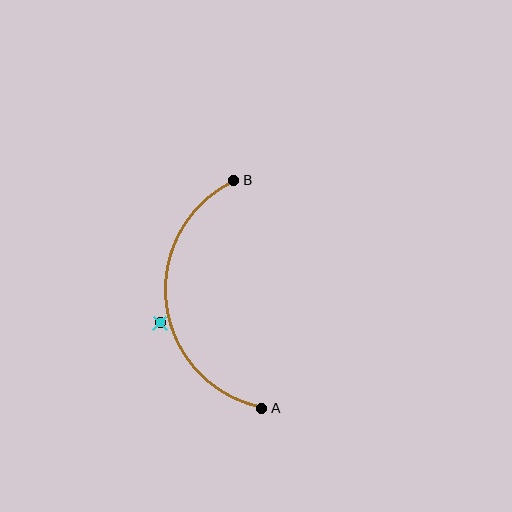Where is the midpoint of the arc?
The arc midpoint is the point on the curve farthest from the straight line joining A and B. It sits to the left of that line.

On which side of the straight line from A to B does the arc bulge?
The arc bulges to the left of the straight line connecting A and B.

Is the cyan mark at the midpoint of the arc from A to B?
No — the cyan mark does not lie on the arc at all. It sits slightly outside the curve.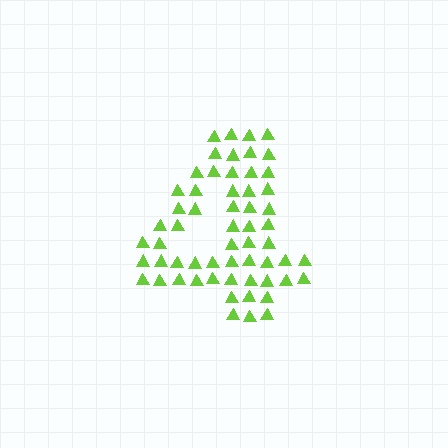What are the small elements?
The small elements are triangles.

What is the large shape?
The large shape is the digit 4.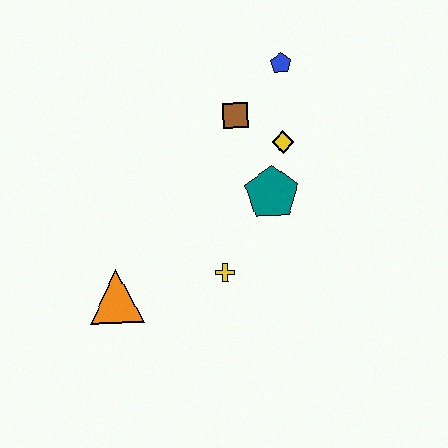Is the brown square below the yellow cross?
No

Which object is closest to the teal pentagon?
The yellow diamond is closest to the teal pentagon.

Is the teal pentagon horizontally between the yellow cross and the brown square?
No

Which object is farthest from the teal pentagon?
The orange triangle is farthest from the teal pentagon.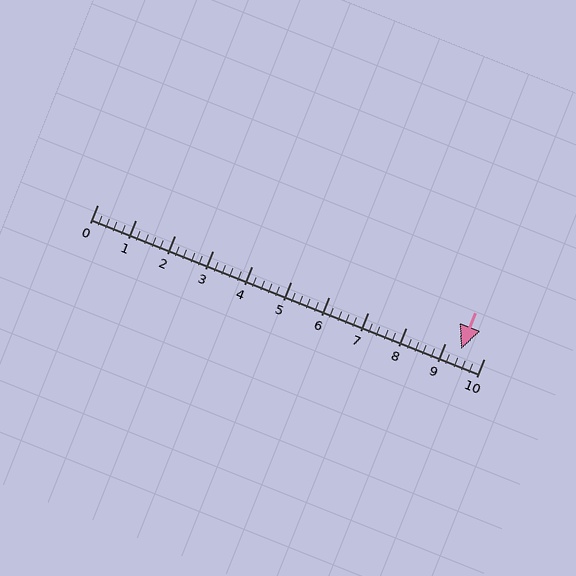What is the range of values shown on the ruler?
The ruler shows values from 0 to 10.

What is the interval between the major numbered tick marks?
The major tick marks are spaced 1 units apart.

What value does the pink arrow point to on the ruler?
The pink arrow points to approximately 9.4.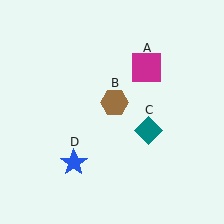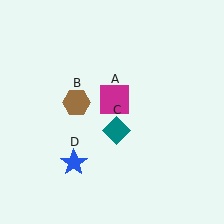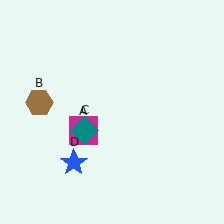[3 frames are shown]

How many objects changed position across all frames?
3 objects changed position: magenta square (object A), brown hexagon (object B), teal diamond (object C).